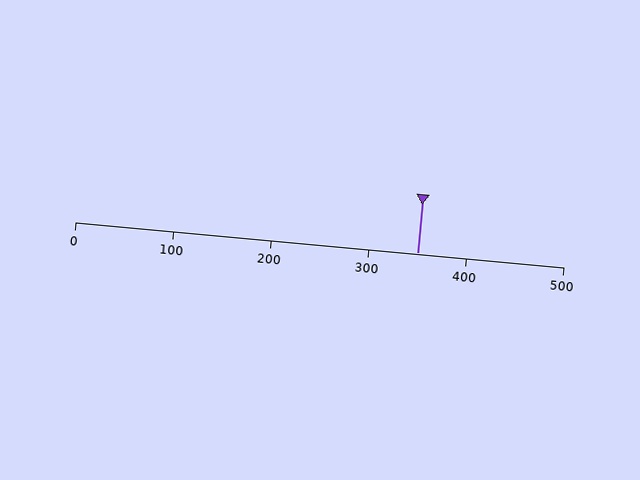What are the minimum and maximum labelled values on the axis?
The axis runs from 0 to 500.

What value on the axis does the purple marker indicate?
The marker indicates approximately 350.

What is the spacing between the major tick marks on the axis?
The major ticks are spaced 100 apart.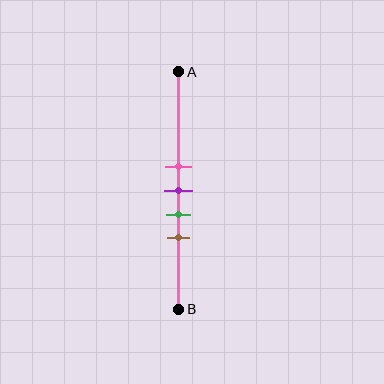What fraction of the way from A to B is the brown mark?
The brown mark is approximately 70% (0.7) of the way from A to B.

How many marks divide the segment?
There are 4 marks dividing the segment.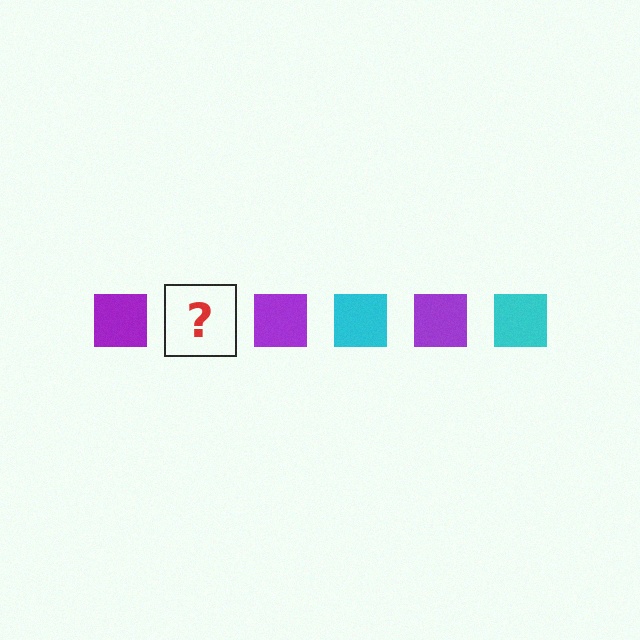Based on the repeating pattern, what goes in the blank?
The blank should be a cyan square.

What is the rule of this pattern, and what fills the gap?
The rule is that the pattern cycles through purple, cyan squares. The gap should be filled with a cyan square.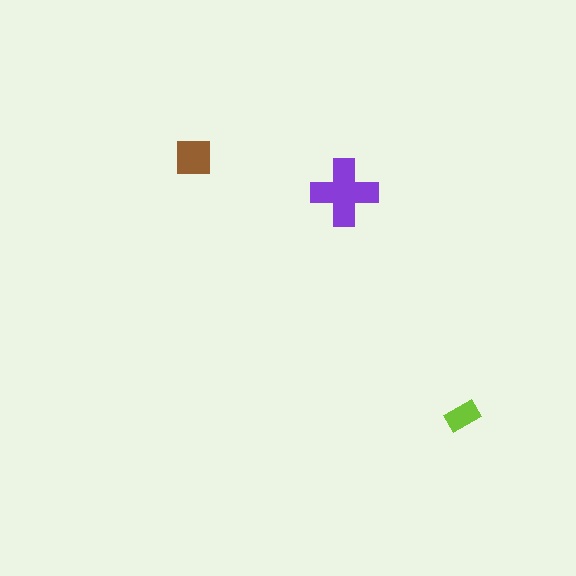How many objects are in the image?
There are 3 objects in the image.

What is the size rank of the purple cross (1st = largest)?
1st.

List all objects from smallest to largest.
The lime rectangle, the brown square, the purple cross.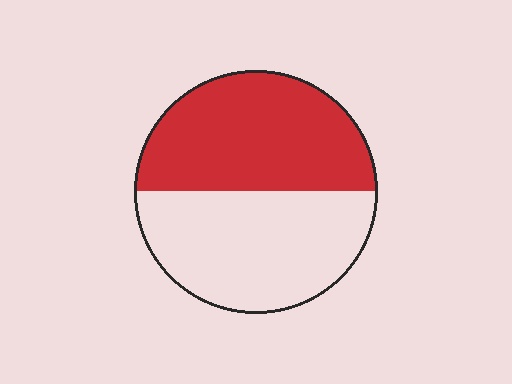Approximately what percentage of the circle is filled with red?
Approximately 50%.